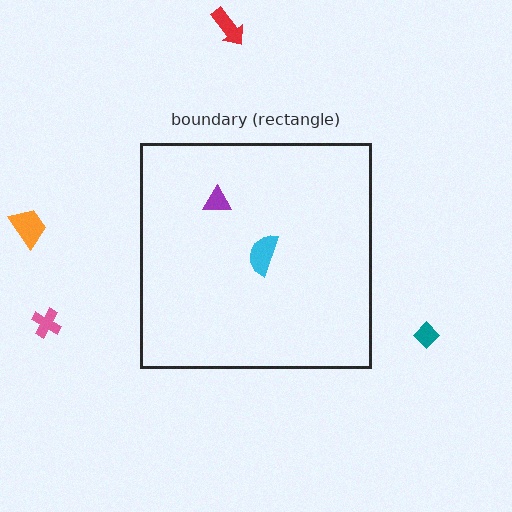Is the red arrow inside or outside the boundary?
Outside.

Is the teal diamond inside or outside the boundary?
Outside.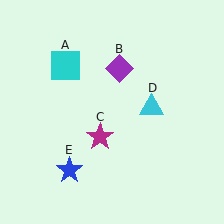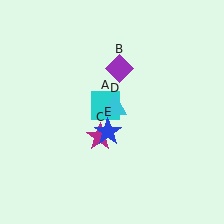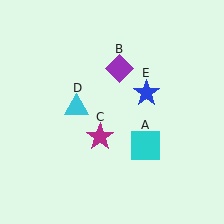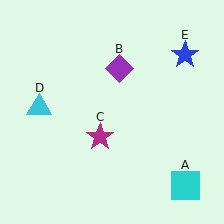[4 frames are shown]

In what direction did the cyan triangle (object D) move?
The cyan triangle (object D) moved left.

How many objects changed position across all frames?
3 objects changed position: cyan square (object A), cyan triangle (object D), blue star (object E).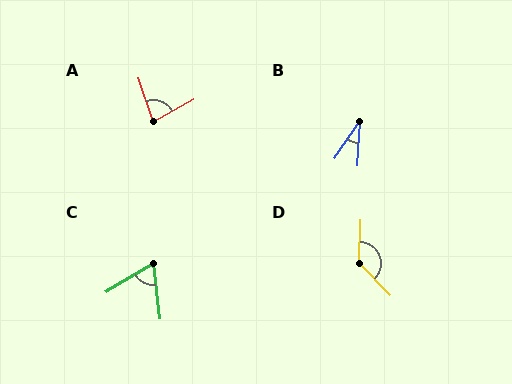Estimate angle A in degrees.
Approximately 80 degrees.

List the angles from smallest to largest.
B (31°), C (66°), A (80°), D (133°).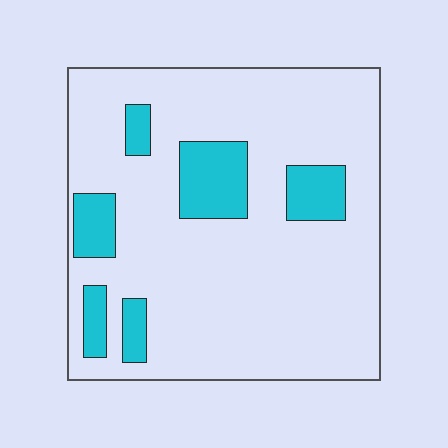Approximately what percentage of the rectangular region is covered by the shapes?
Approximately 15%.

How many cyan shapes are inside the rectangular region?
6.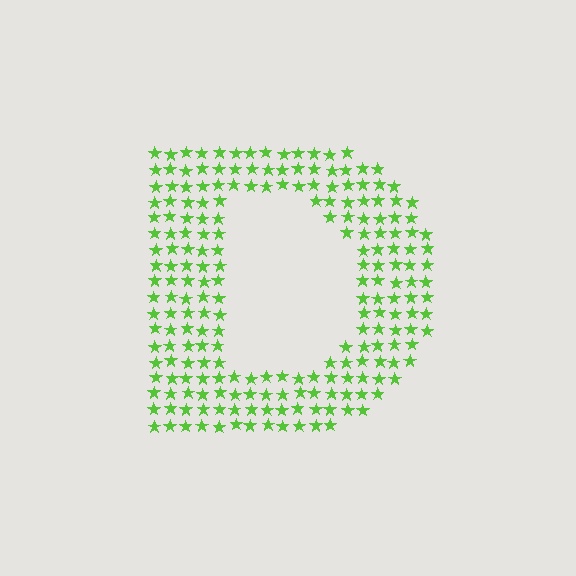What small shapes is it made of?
It is made of small stars.